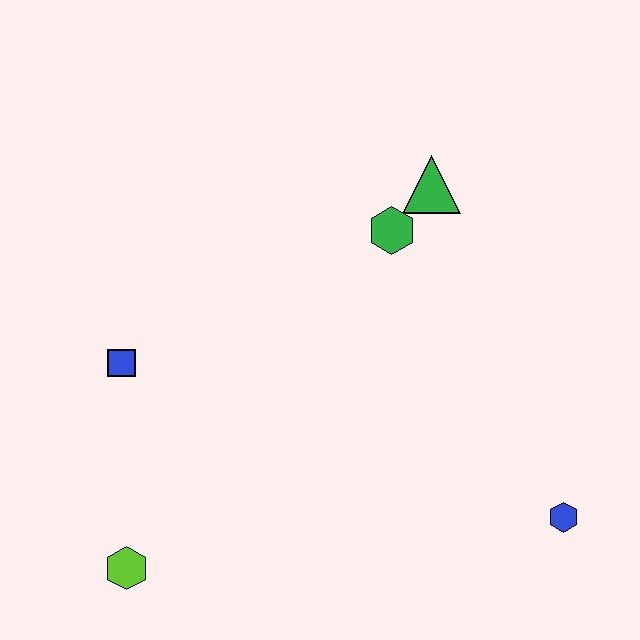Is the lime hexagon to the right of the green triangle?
No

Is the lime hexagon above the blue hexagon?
No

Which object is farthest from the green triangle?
The lime hexagon is farthest from the green triangle.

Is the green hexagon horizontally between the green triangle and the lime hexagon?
Yes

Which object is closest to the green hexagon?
The green triangle is closest to the green hexagon.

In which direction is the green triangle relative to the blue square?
The green triangle is to the right of the blue square.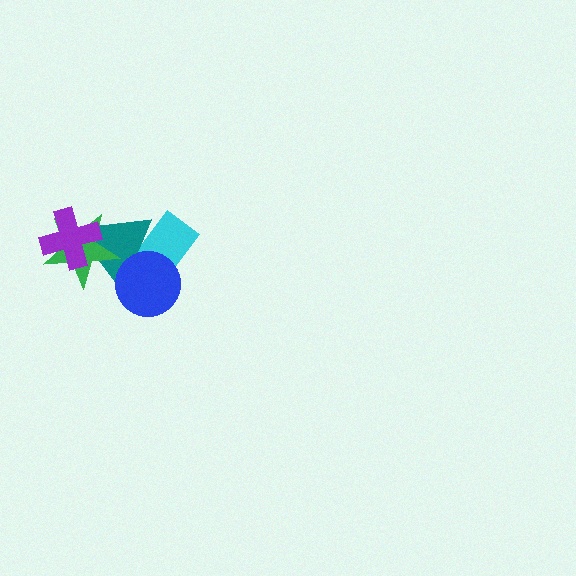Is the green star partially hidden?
Yes, it is partially covered by another shape.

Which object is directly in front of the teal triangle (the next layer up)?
The green star is directly in front of the teal triangle.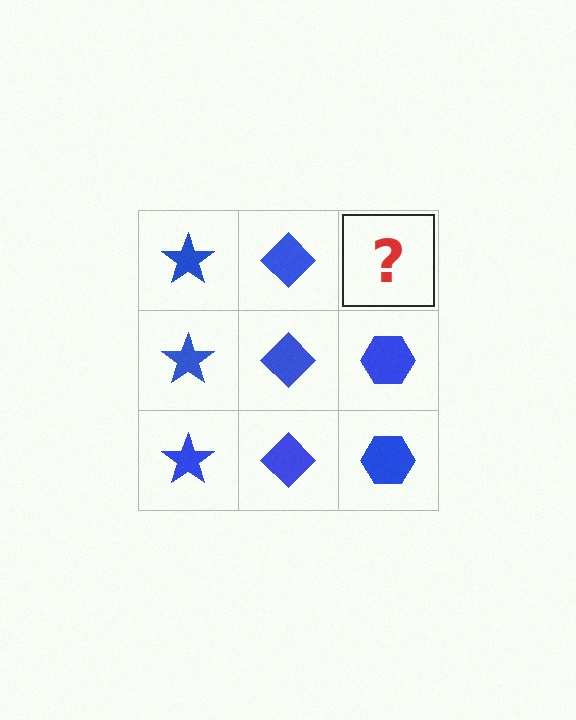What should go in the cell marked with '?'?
The missing cell should contain a blue hexagon.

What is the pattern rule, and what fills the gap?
The rule is that each column has a consistent shape. The gap should be filled with a blue hexagon.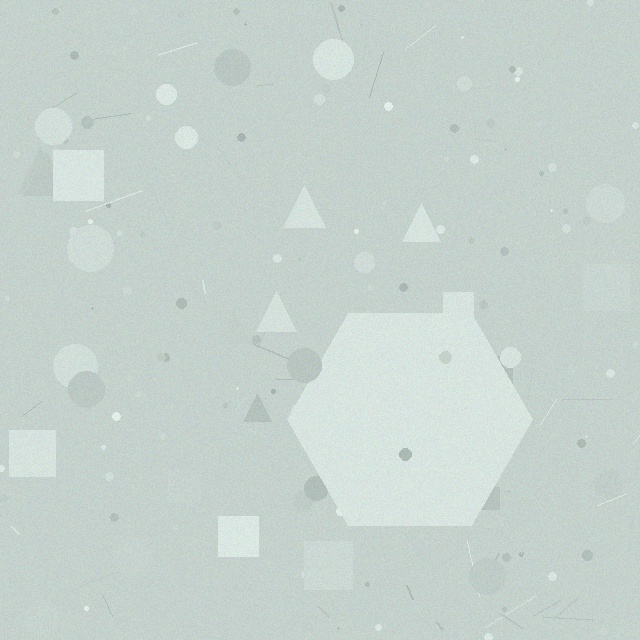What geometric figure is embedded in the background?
A hexagon is embedded in the background.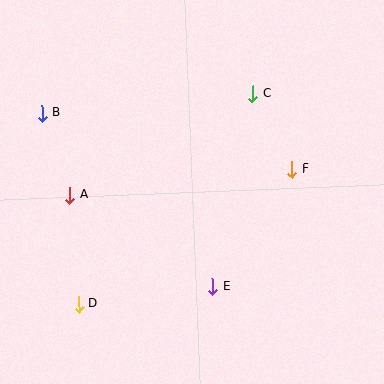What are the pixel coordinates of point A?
Point A is at (70, 195).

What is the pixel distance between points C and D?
The distance between C and D is 273 pixels.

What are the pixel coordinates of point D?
Point D is at (79, 304).